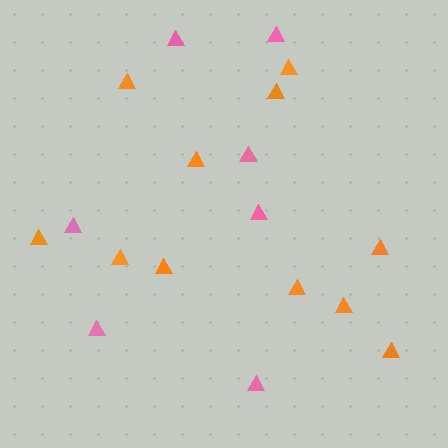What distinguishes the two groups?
There are 2 groups: one group of pink triangles (7) and one group of orange triangles (11).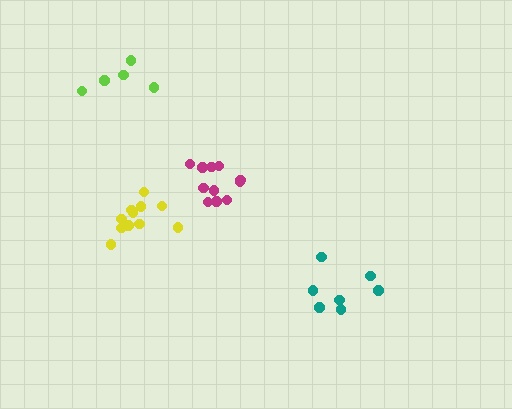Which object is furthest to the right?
The teal cluster is rightmost.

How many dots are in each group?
Group 1: 7 dots, Group 2: 5 dots, Group 3: 11 dots, Group 4: 11 dots (34 total).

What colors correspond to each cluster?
The clusters are colored: teal, lime, yellow, magenta.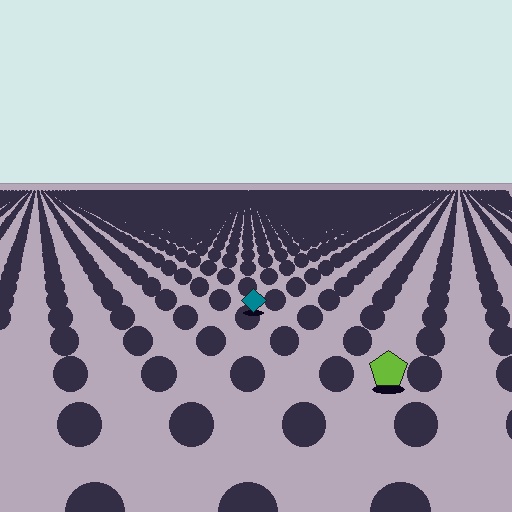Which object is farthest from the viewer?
The teal diamond is farthest from the viewer. It appears smaller and the ground texture around it is denser.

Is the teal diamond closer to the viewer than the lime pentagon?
No. The lime pentagon is closer — you can tell from the texture gradient: the ground texture is coarser near it.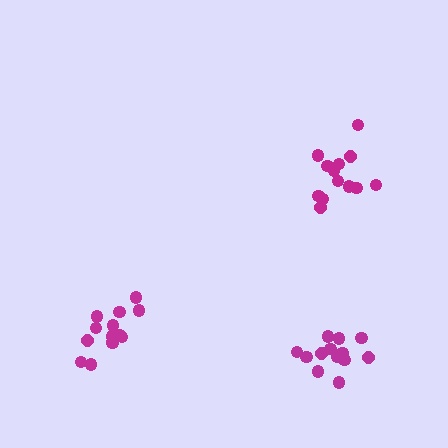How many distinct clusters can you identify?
There are 3 distinct clusters.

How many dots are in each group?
Group 1: 13 dots, Group 2: 13 dots, Group 3: 14 dots (40 total).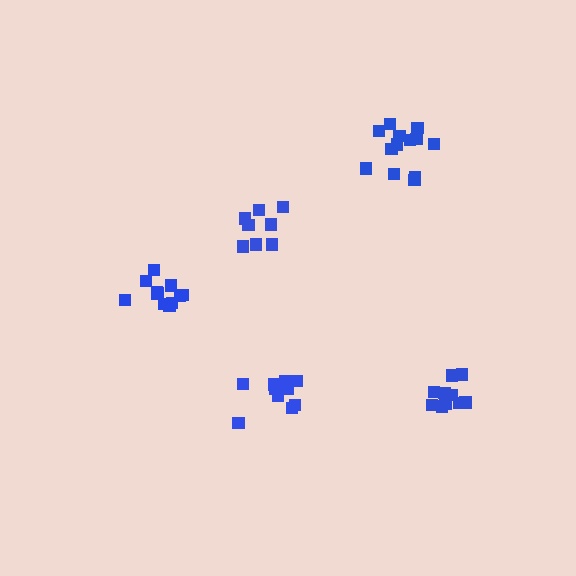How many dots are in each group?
Group 1: 8 dots, Group 2: 12 dots, Group 3: 11 dots, Group 4: 11 dots, Group 5: 13 dots (55 total).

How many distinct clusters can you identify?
There are 5 distinct clusters.